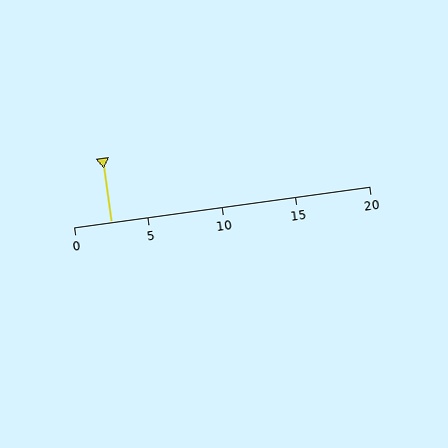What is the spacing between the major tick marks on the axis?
The major ticks are spaced 5 apart.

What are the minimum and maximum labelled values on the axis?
The axis runs from 0 to 20.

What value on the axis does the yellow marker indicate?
The marker indicates approximately 2.5.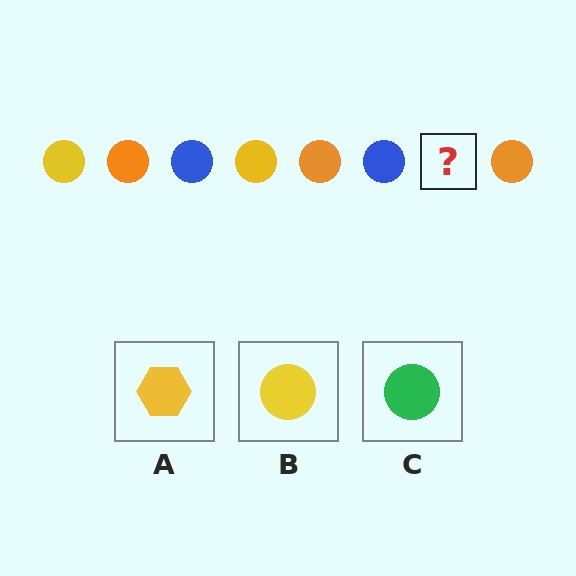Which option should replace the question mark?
Option B.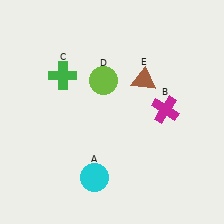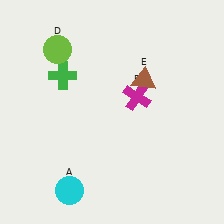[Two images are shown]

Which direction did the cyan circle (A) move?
The cyan circle (A) moved left.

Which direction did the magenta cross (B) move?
The magenta cross (B) moved left.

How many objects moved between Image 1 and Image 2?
3 objects moved between the two images.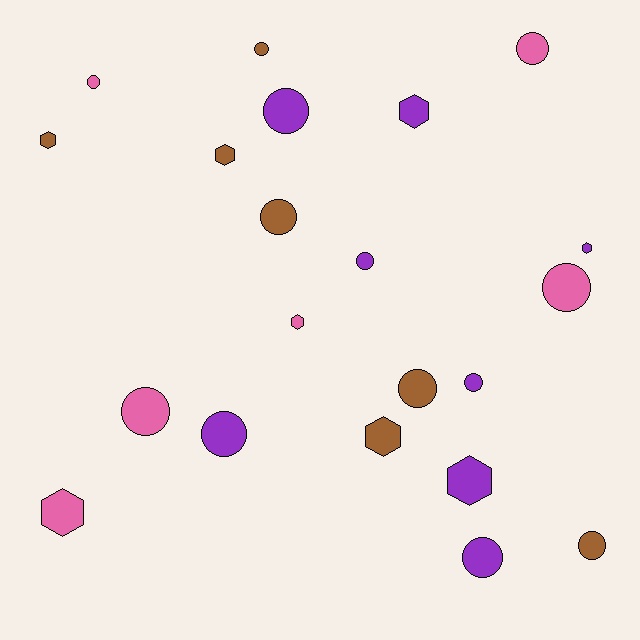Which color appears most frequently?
Purple, with 8 objects.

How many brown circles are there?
There are 4 brown circles.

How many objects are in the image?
There are 21 objects.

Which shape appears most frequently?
Circle, with 13 objects.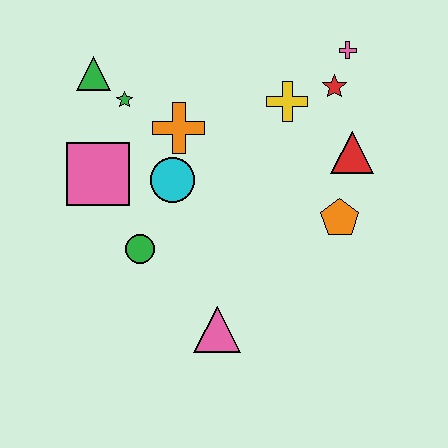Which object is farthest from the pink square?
The pink cross is farthest from the pink square.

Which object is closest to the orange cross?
The cyan circle is closest to the orange cross.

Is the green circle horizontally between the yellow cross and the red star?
No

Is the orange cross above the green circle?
Yes